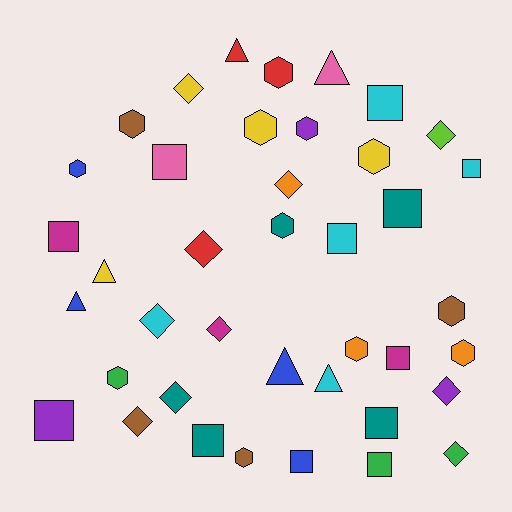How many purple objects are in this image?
There are 3 purple objects.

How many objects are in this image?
There are 40 objects.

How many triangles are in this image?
There are 6 triangles.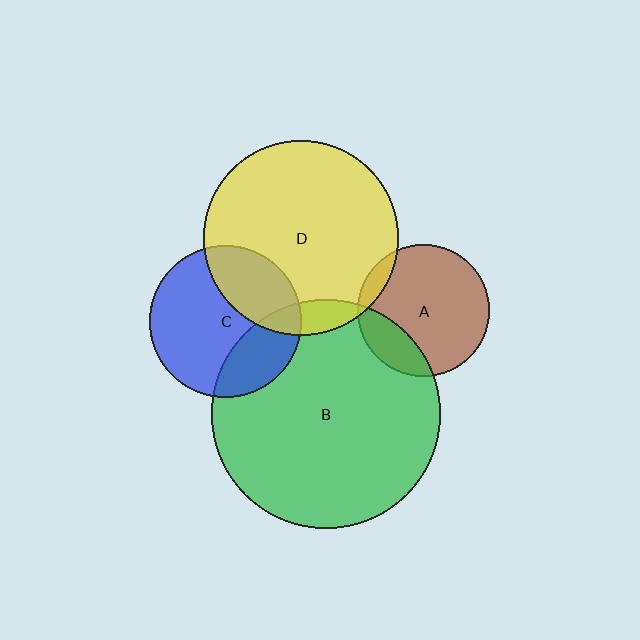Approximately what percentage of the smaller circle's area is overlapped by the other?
Approximately 20%.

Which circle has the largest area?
Circle B (green).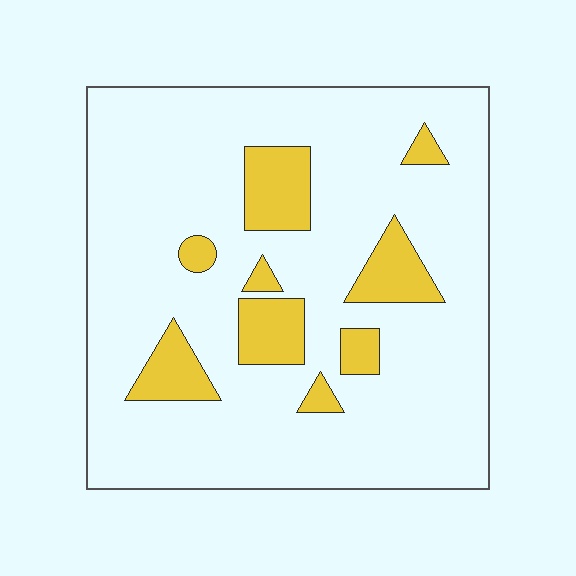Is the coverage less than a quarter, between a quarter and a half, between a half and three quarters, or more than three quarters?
Less than a quarter.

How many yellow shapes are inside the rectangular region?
9.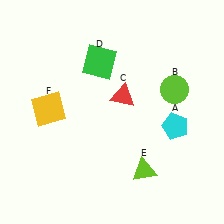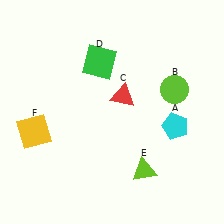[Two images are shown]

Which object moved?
The yellow square (F) moved down.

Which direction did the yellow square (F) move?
The yellow square (F) moved down.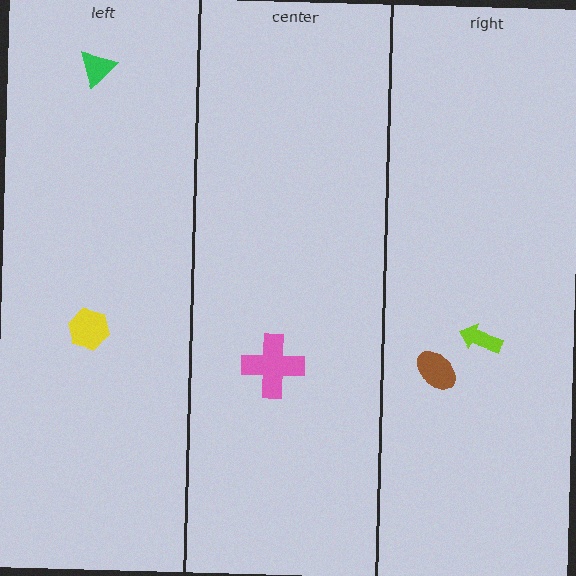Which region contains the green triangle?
The left region.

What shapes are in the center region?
The pink cross.